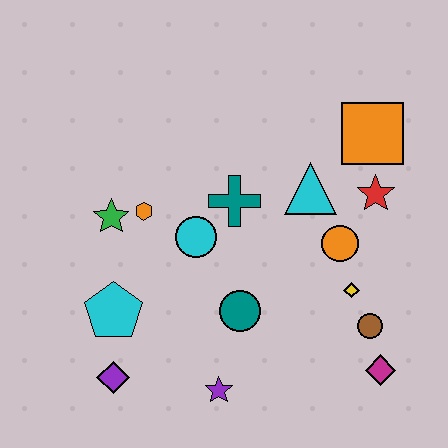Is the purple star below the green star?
Yes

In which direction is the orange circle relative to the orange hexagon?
The orange circle is to the right of the orange hexagon.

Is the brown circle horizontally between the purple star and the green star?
No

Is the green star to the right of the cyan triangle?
No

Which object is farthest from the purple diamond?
The orange square is farthest from the purple diamond.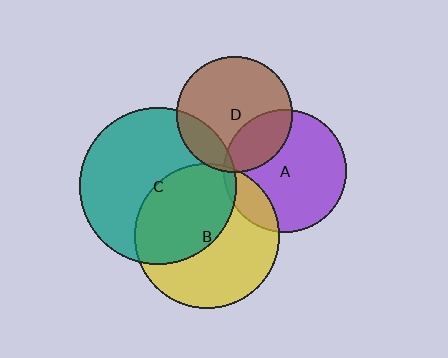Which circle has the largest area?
Circle C (teal).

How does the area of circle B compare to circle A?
Approximately 1.4 times.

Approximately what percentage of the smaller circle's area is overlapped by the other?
Approximately 25%.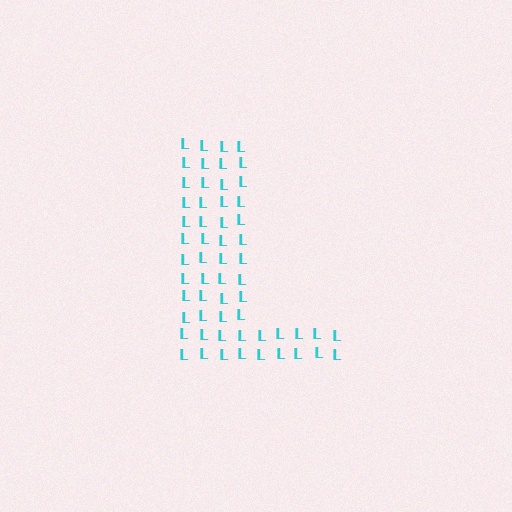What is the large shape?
The large shape is the letter L.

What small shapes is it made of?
It is made of small letter L's.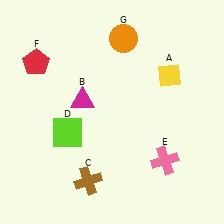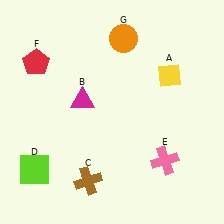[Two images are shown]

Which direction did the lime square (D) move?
The lime square (D) moved down.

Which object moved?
The lime square (D) moved down.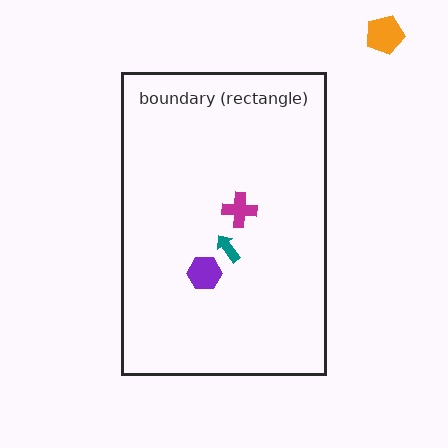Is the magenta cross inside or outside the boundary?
Inside.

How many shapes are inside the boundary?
3 inside, 1 outside.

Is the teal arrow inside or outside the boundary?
Inside.